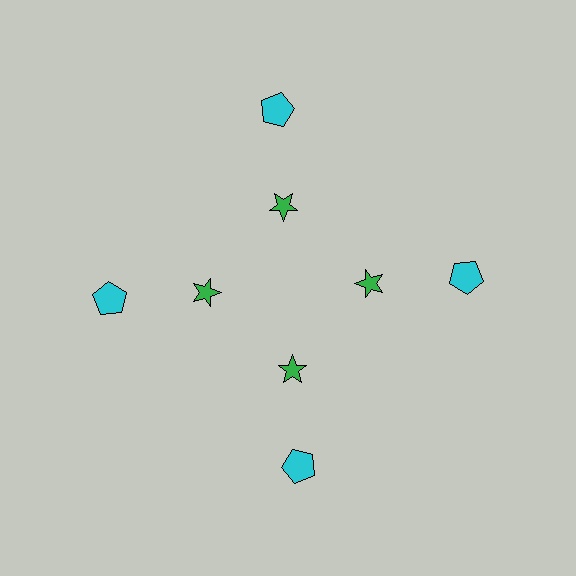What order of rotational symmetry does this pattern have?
This pattern has 4-fold rotational symmetry.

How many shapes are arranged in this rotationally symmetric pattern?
There are 8 shapes, arranged in 4 groups of 2.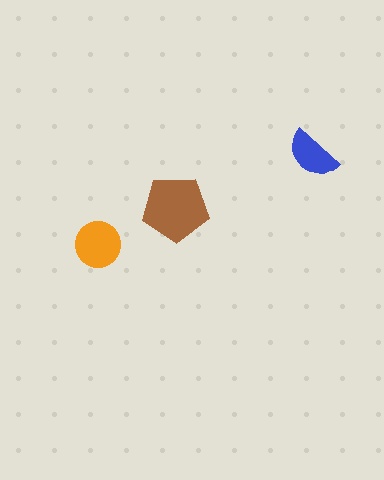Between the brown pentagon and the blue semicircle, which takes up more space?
The brown pentagon.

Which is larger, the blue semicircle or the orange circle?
The orange circle.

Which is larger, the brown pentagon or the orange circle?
The brown pentagon.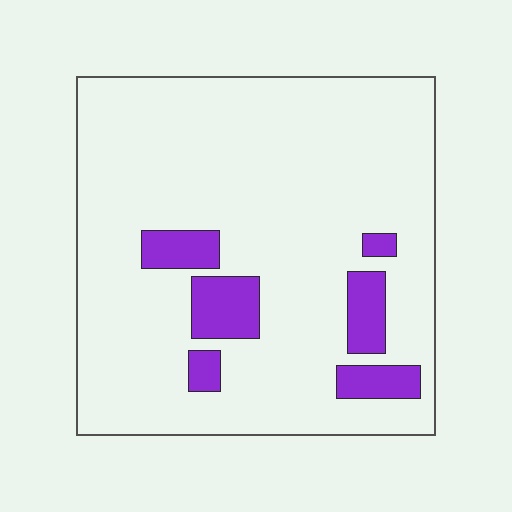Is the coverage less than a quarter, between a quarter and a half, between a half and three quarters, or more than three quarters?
Less than a quarter.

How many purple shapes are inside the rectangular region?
6.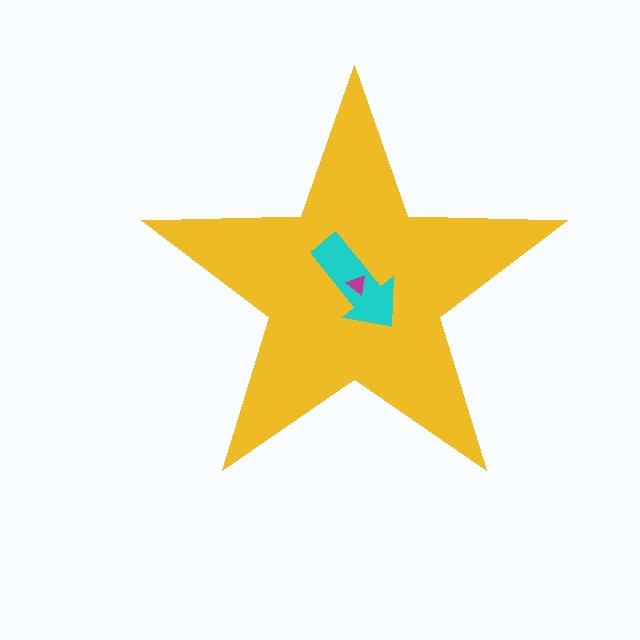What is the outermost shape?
The yellow star.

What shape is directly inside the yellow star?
The cyan arrow.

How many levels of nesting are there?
3.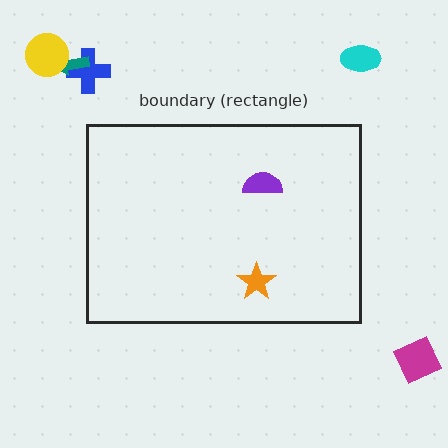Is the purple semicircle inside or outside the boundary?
Inside.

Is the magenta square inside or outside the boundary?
Outside.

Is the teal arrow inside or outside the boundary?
Outside.